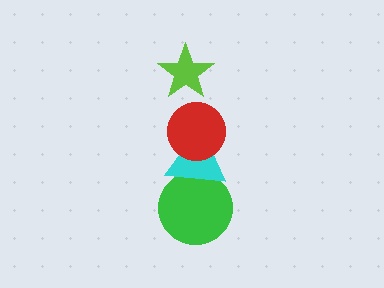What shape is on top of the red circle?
The lime star is on top of the red circle.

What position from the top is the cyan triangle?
The cyan triangle is 3rd from the top.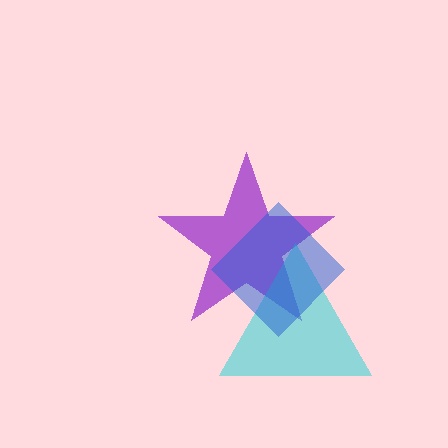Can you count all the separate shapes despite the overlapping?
Yes, there are 3 separate shapes.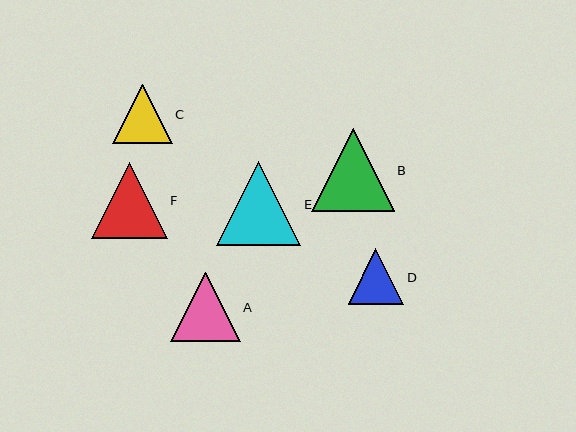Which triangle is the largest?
Triangle E is the largest with a size of approximately 84 pixels.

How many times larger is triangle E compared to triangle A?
Triangle E is approximately 1.2 times the size of triangle A.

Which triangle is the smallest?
Triangle D is the smallest with a size of approximately 55 pixels.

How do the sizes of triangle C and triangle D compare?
Triangle C and triangle D are approximately the same size.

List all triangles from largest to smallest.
From largest to smallest: E, B, F, A, C, D.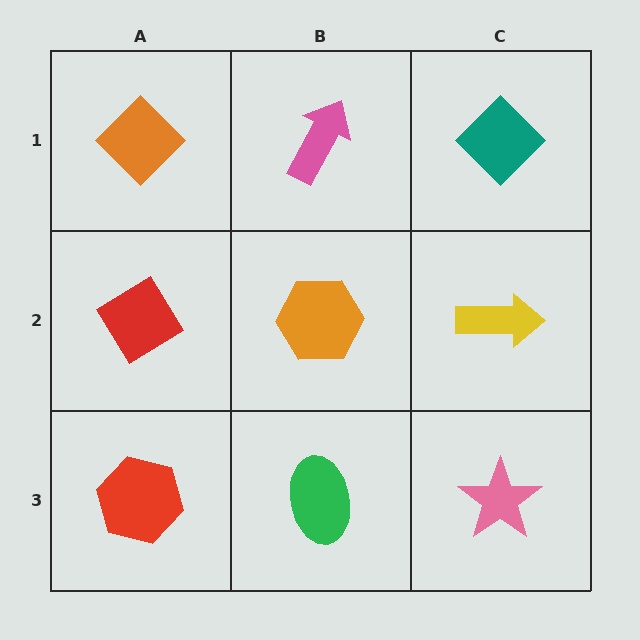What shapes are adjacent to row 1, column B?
An orange hexagon (row 2, column B), an orange diamond (row 1, column A), a teal diamond (row 1, column C).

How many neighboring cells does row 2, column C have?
3.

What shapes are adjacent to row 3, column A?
A red diamond (row 2, column A), a green ellipse (row 3, column B).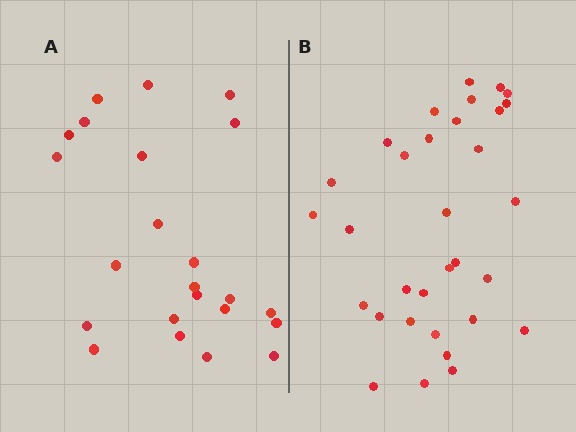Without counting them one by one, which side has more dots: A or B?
Region B (the right region) has more dots.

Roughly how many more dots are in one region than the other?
Region B has roughly 8 or so more dots than region A.